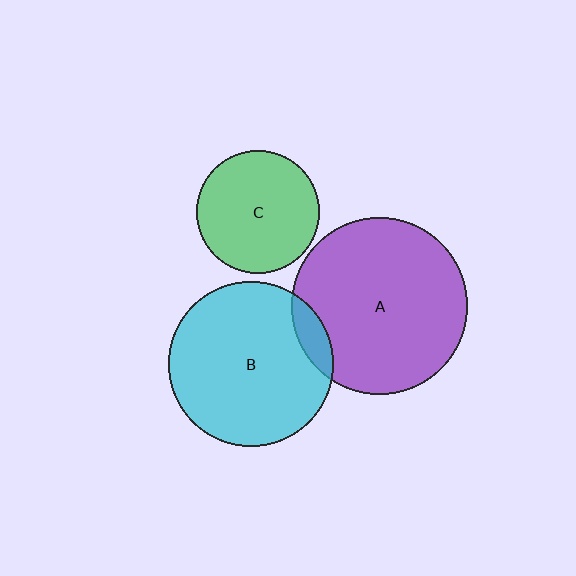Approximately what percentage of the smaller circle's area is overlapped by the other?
Approximately 10%.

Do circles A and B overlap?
Yes.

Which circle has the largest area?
Circle A (purple).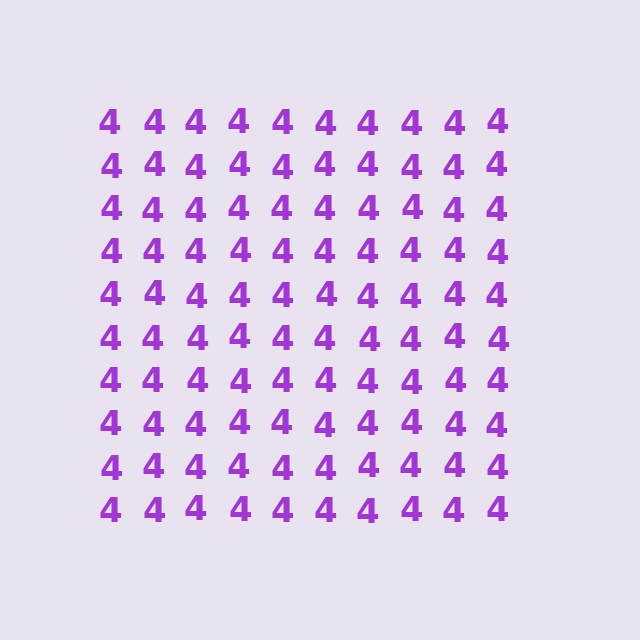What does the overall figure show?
The overall figure shows a square.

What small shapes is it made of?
It is made of small digit 4's.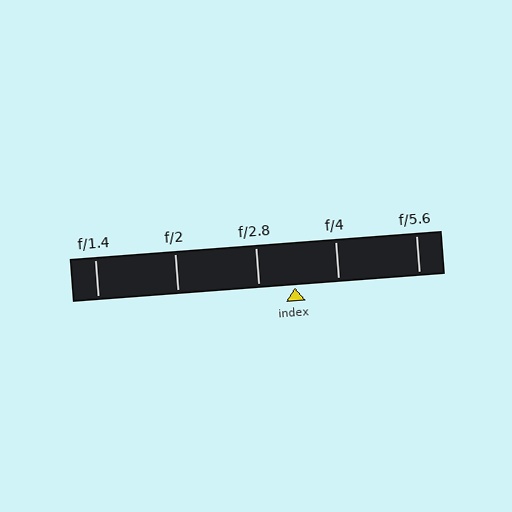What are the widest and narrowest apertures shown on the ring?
The widest aperture shown is f/1.4 and the narrowest is f/5.6.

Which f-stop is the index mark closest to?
The index mark is closest to f/2.8.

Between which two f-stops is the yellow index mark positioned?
The index mark is between f/2.8 and f/4.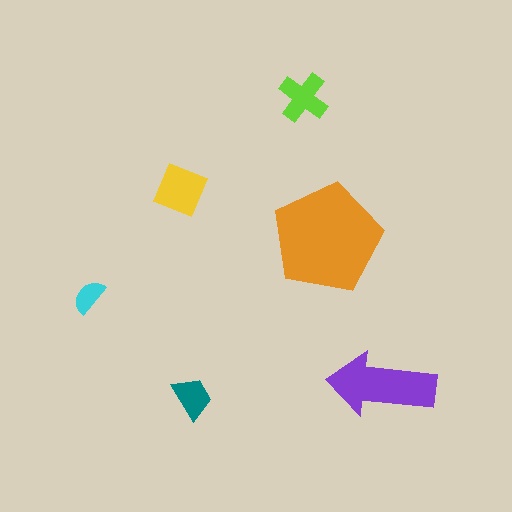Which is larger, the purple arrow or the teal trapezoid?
The purple arrow.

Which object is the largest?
The orange pentagon.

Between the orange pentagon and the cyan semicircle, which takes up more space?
The orange pentagon.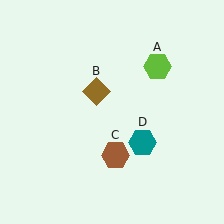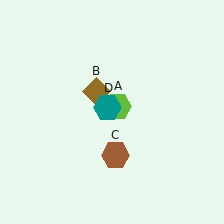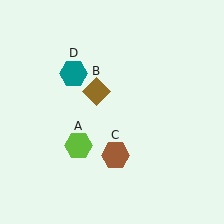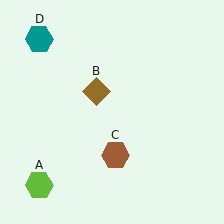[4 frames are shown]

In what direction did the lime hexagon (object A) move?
The lime hexagon (object A) moved down and to the left.